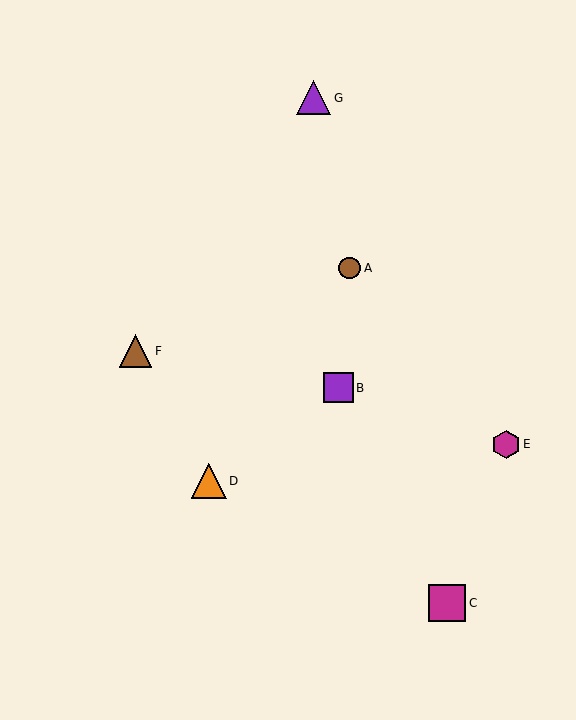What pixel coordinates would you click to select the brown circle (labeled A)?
Click at (350, 268) to select the brown circle A.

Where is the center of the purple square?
The center of the purple square is at (339, 388).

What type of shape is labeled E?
Shape E is a magenta hexagon.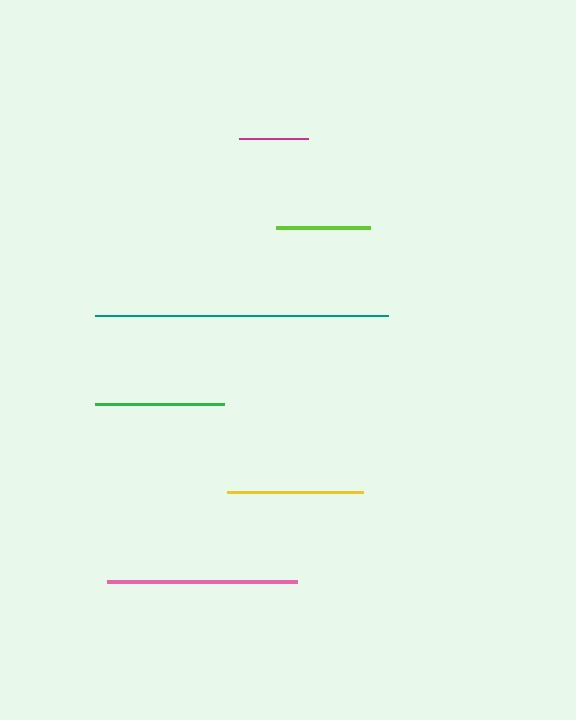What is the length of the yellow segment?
The yellow segment is approximately 135 pixels long.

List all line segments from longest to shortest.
From longest to shortest: teal, pink, yellow, green, lime, magenta.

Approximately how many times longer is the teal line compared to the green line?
The teal line is approximately 2.3 times the length of the green line.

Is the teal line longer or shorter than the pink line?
The teal line is longer than the pink line.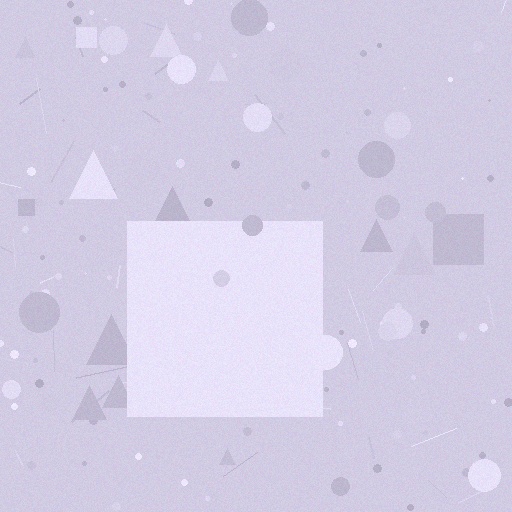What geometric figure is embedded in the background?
A square is embedded in the background.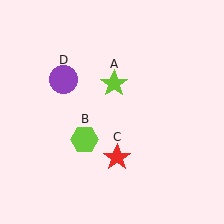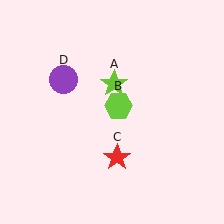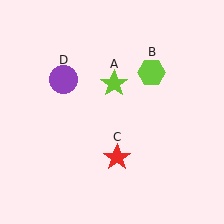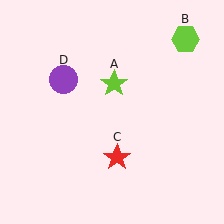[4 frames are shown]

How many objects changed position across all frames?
1 object changed position: lime hexagon (object B).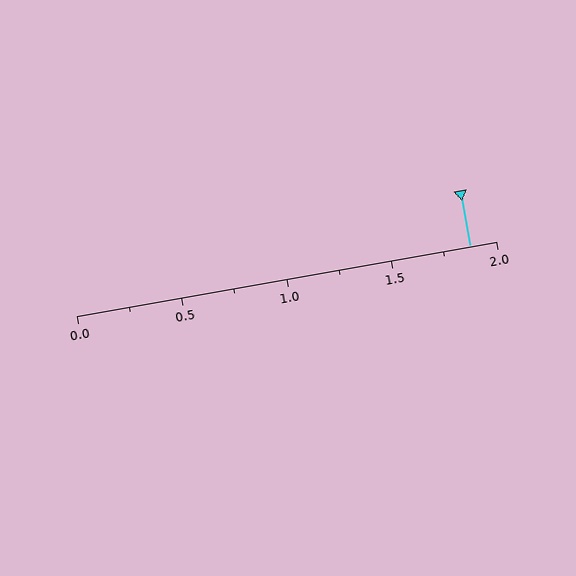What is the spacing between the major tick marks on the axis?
The major ticks are spaced 0.5 apart.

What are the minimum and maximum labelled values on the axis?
The axis runs from 0.0 to 2.0.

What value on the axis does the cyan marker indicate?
The marker indicates approximately 1.88.